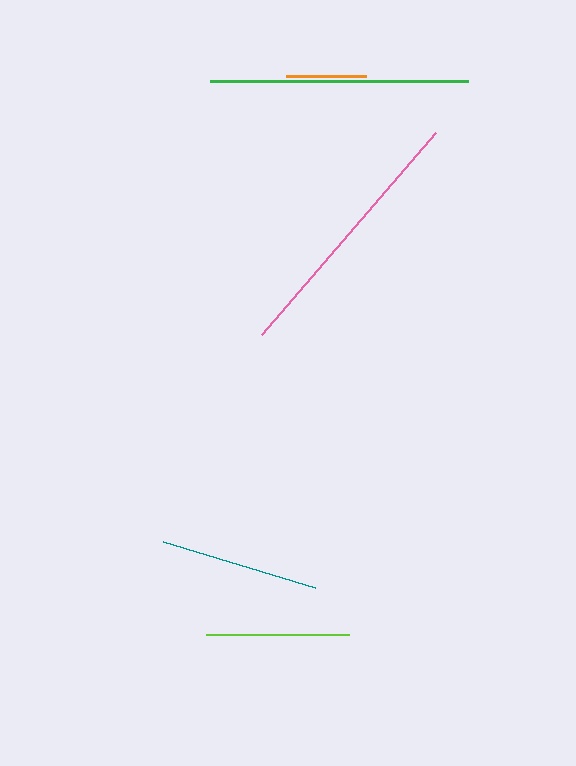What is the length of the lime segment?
The lime segment is approximately 143 pixels long.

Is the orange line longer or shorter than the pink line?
The pink line is longer than the orange line.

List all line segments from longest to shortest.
From longest to shortest: pink, green, teal, lime, orange.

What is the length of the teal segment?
The teal segment is approximately 158 pixels long.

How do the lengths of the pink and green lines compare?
The pink and green lines are approximately the same length.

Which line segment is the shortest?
The orange line is the shortest at approximately 80 pixels.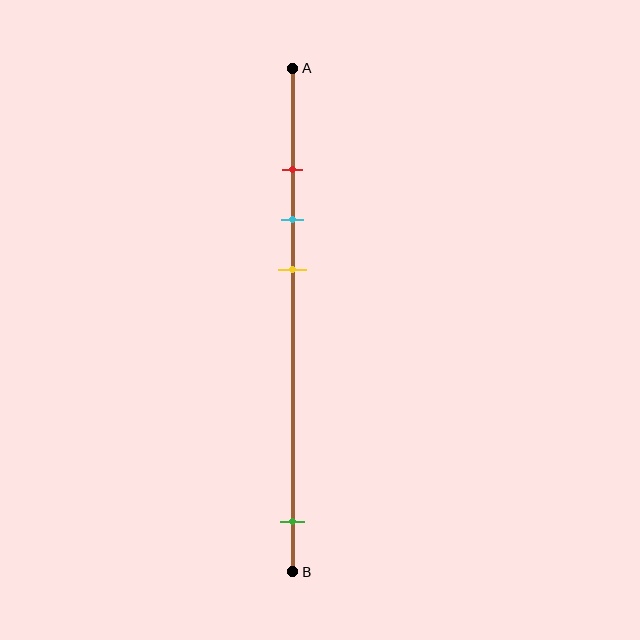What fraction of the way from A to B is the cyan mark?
The cyan mark is approximately 30% (0.3) of the way from A to B.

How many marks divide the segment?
There are 4 marks dividing the segment.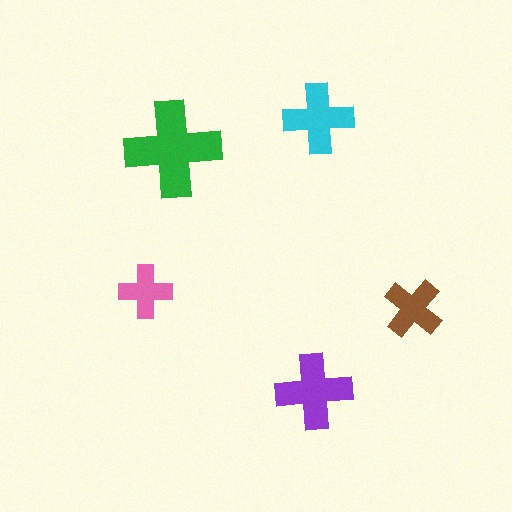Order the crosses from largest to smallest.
the green one, the purple one, the cyan one, the brown one, the pink one.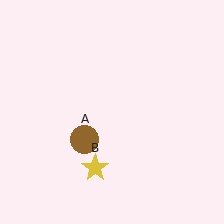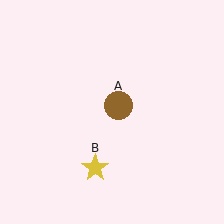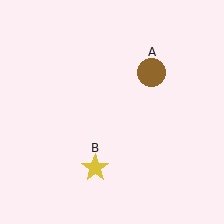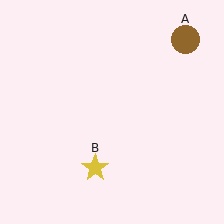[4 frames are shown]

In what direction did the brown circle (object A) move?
The brown circle (object A) moved up and to the right.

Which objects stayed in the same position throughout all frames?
Yellow star (object B) remained stationary.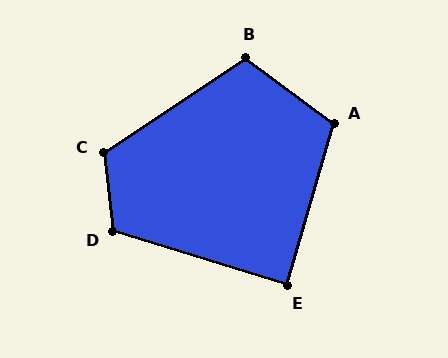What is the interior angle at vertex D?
Approximately 114 degrees (obtuse).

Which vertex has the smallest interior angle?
E, at approximately 89 degrees.